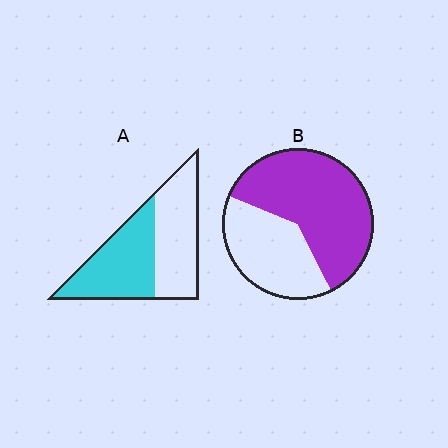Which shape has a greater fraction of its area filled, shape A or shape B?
Shape B.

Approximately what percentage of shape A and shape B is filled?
A is approximately 50% and B is approximately 60%.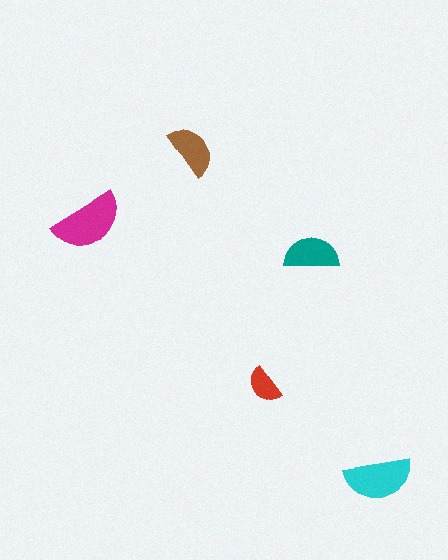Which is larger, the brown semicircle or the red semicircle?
The brown one.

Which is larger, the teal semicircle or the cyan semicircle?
The cyan one.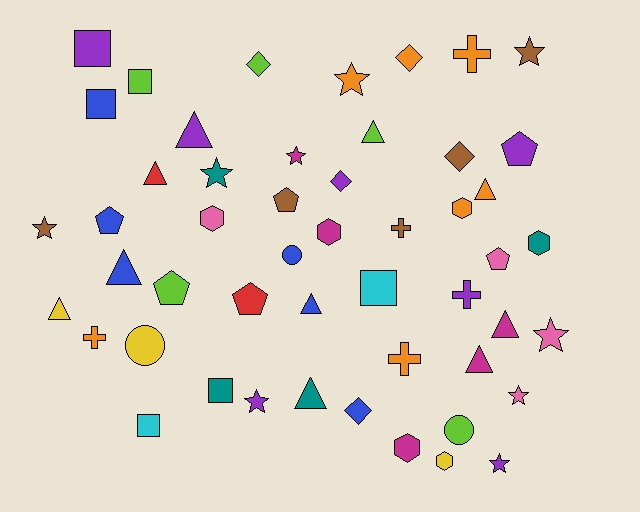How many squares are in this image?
There are 6 squares.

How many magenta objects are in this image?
There are 5 magenta objects.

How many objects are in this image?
There are 50 objects.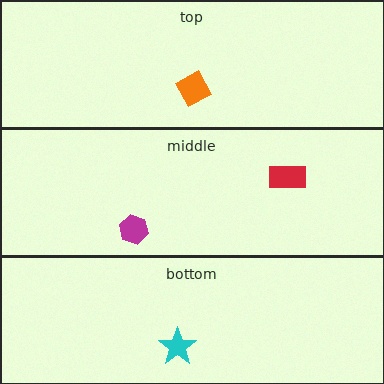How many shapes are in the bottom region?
1.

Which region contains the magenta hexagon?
The middle region.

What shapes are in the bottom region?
The cyan star.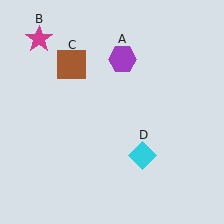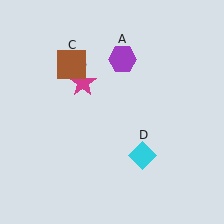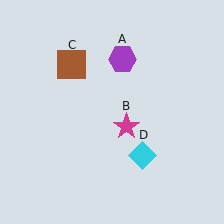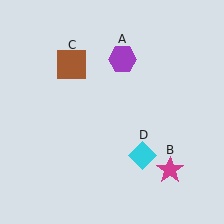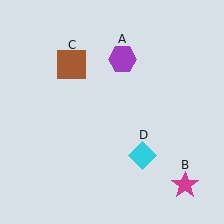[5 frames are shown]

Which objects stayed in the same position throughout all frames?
Purple hexagon (object A) and brown square (object C) and cyan diamond (object D) remained stationary.